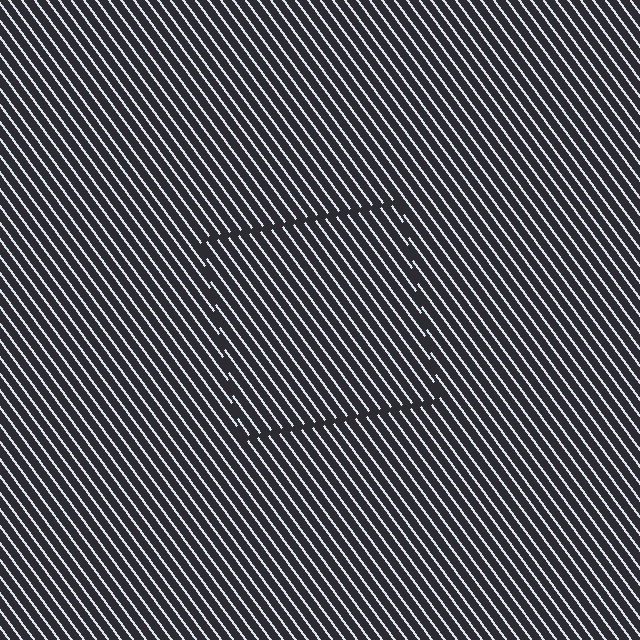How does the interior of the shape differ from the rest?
The interior of the shape contains the same grating, shifted by half a period — the contour is defined by the phase discontinuity where line-ends from the inner and outer gratings abut.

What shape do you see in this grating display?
An illusory square. The interior of the shape contains the same grating, shifted by half a period — the contour is defined by the phase discontinuity where line-ends from the inner and outer gratings abut.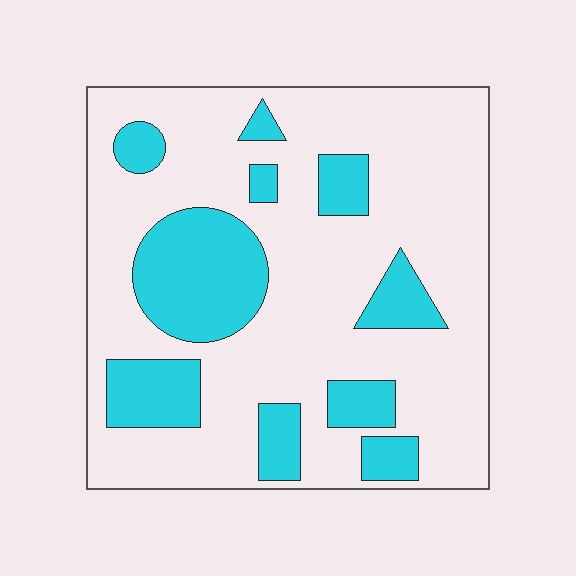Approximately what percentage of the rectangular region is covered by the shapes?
Approximately 25%.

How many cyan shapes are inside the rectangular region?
10.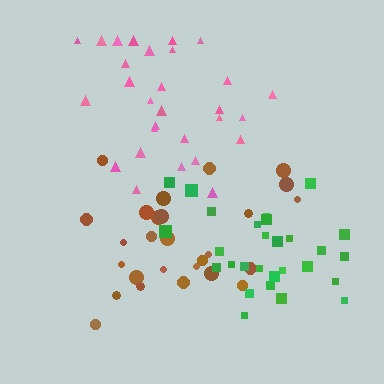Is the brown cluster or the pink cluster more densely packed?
Pink.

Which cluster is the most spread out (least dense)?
Brown.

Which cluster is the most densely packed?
Green.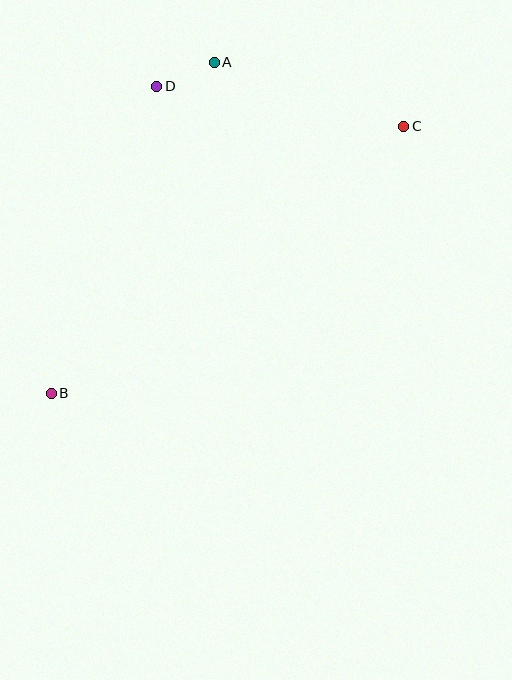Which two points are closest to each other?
Points A and D are closest to each other.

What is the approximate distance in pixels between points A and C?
The distance between A and C is approximately 200 pixels.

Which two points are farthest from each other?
Points B and C are farthest from each other.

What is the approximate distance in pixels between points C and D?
The distance between C and D is approximately 250 pixels.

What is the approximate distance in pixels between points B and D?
The distance between B and D is approximately 325 pixels.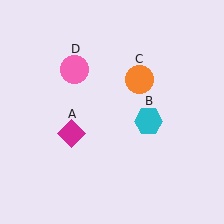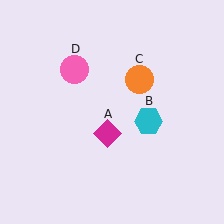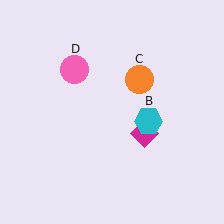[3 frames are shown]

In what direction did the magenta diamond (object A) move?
The magenta diamond (object A) moved right.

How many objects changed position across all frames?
1 object changed position: magenta diamond (object A).